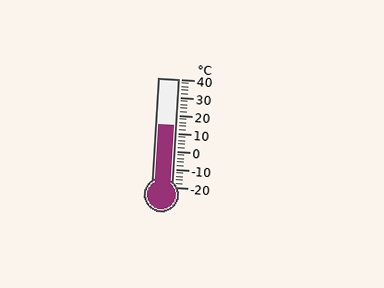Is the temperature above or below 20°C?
The temperature is below 20°C.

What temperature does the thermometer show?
The thermometer shows approximately 14°C.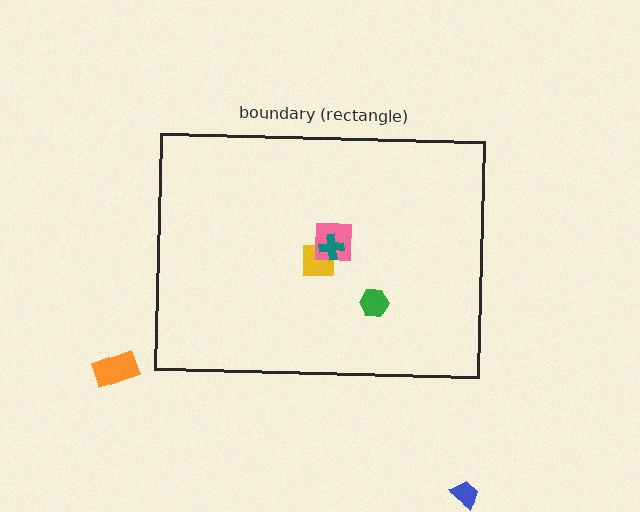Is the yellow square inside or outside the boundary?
Inside.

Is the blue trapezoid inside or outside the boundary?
Outside.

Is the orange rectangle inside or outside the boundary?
Outside.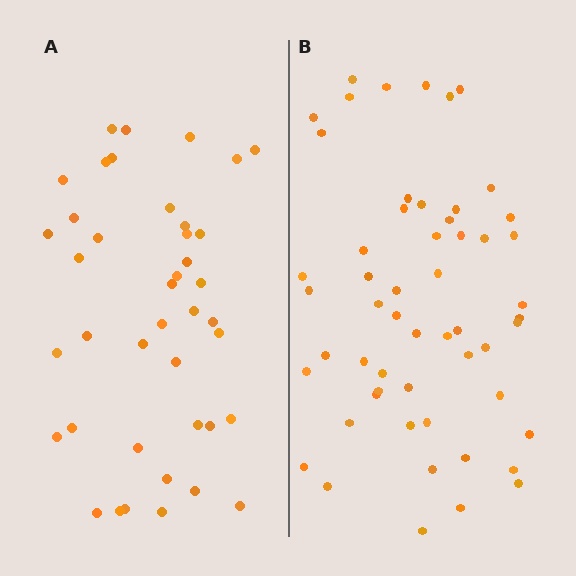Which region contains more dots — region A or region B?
Region B (the right region) has more dots.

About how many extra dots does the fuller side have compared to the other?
Region B has approximately 15 more dots than region A.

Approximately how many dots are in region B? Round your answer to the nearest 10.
About 60 dots. (The exact count is 55, which rounds to 60.)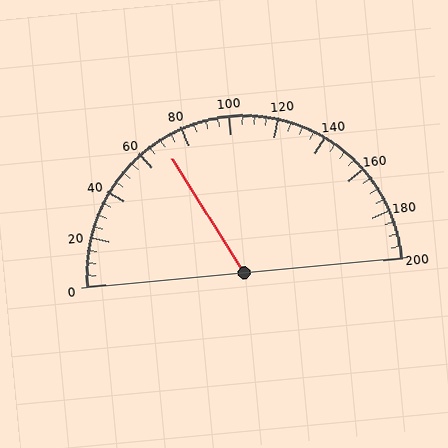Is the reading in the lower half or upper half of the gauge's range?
The reading is in the lower half of the range (0 to 200).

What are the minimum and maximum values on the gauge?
The gauge ranges from 0 to 200.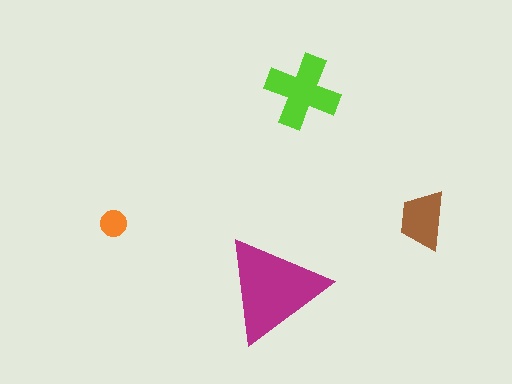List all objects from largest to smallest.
The magenta triangle, the lime cross, the brown trapezoid, the orange circle.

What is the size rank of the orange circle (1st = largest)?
4th.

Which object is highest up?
The lime cross is topmost.